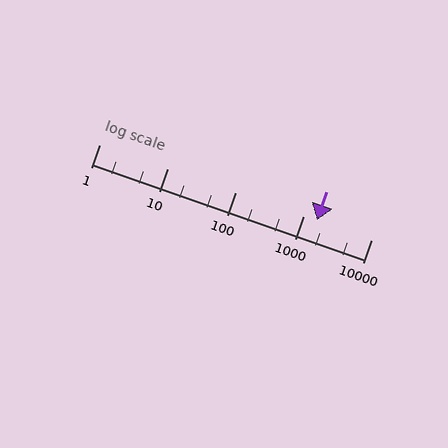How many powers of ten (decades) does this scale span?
The scale spans 4 decades, from 1 to 10000.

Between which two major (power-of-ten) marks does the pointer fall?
The pointer is between 1000 and 10000.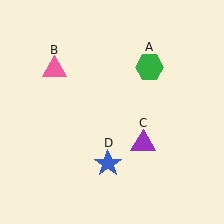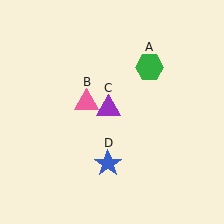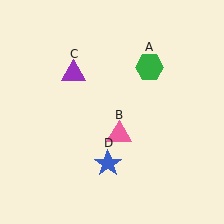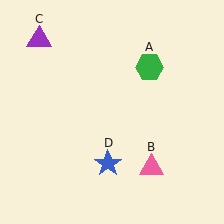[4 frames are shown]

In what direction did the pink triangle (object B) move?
The pink triangle (object B) moved down and to the right.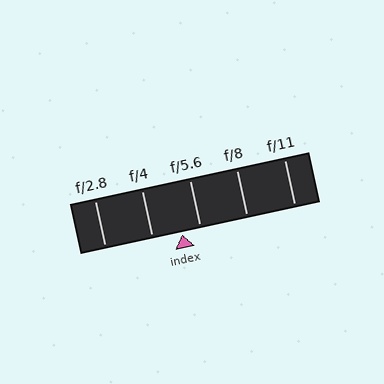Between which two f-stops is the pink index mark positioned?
The index mark is between f/4 and f/5.6.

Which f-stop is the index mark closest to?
The index mark is closest to f/5.6.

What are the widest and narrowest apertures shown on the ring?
The widest aperture shown is f/2.8 and the narrowest is f/11.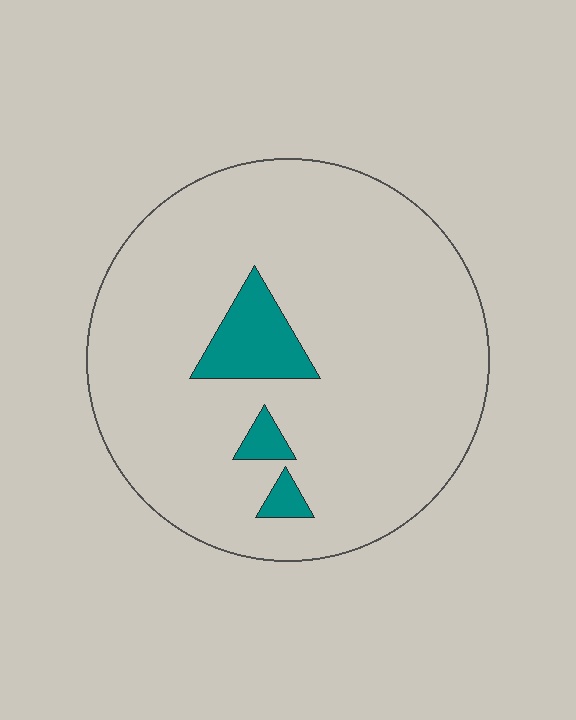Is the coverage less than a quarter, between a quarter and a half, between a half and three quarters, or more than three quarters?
Less than a quarter.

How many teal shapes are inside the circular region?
3.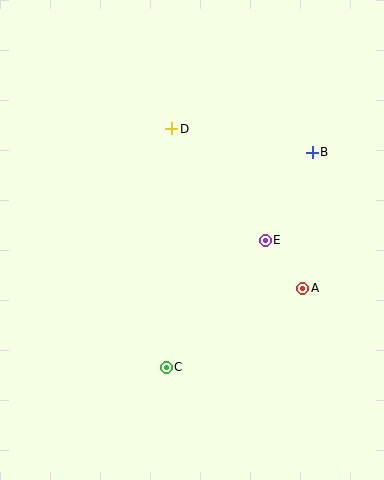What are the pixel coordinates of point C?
Point C is at (166, 367).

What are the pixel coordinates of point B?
Point B is at (312, 152).